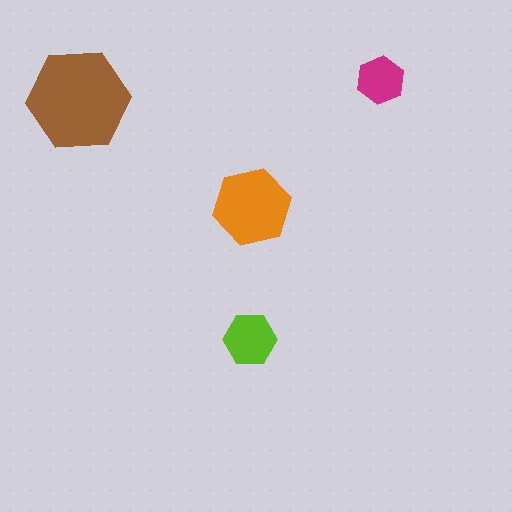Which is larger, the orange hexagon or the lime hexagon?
The orange one.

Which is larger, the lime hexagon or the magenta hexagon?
The lime one.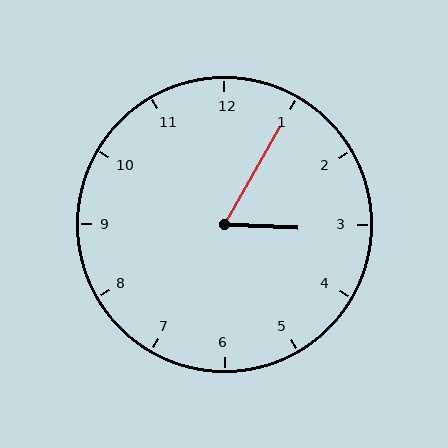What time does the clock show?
3:05.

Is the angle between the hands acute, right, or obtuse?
It is acute.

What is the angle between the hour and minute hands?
Approximately 62 degrees.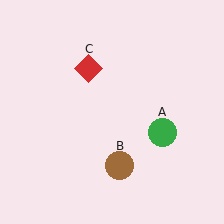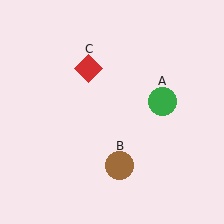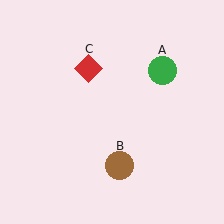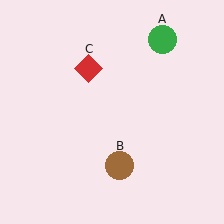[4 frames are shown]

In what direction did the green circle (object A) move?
The green circle (object A) moved up.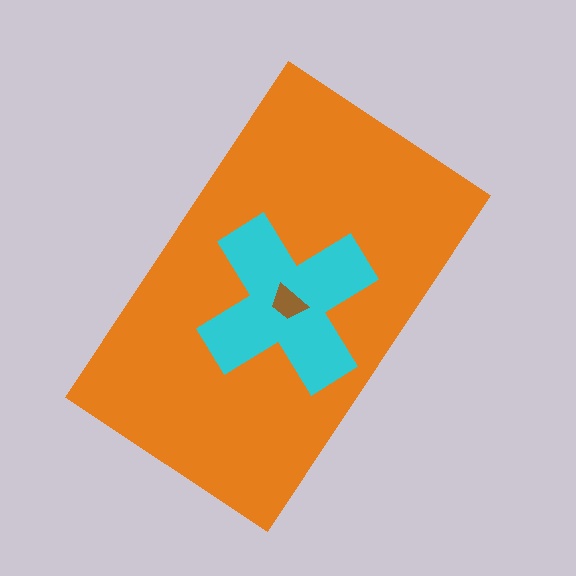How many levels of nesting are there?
3.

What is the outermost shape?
The orange rectangle.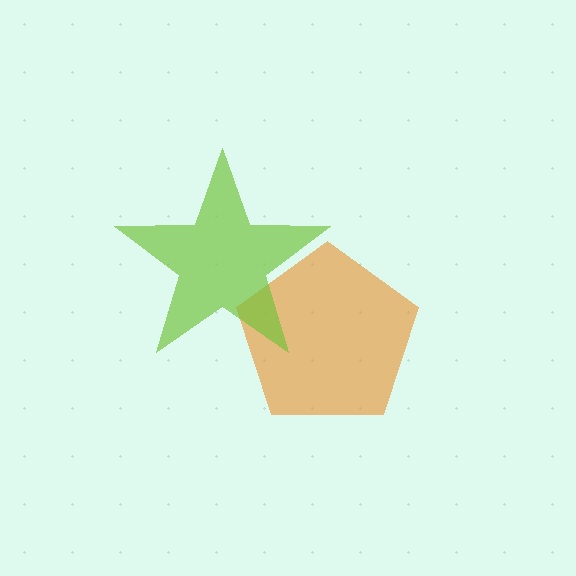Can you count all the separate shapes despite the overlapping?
Yes, there are 2 separate shapes.